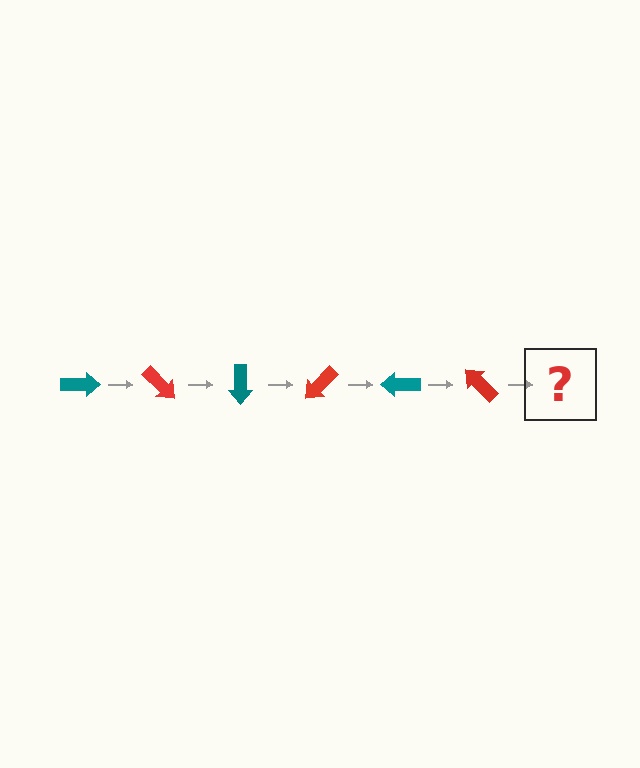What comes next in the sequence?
The next element should be a teal arrow, rotated 270 degrees from the start.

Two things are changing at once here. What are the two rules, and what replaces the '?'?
The two rules are that it rotates 45 degrees each step and the color cycles through teal and red. The '?' should be a teal arrow, rotated 270 degrees from the start.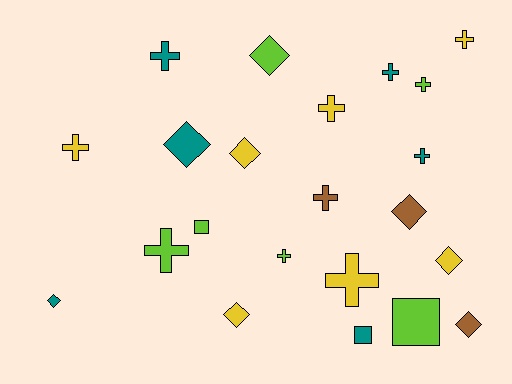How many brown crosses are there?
There is 1 brown cross.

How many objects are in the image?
There are 22 objects.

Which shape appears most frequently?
Cross, with 11 objects.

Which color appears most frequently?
Yellow, with 7 objects.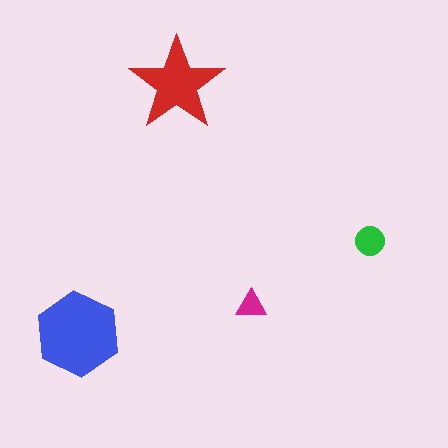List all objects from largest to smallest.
The blue hexagon, the red star, the green circle, the magenta triangle.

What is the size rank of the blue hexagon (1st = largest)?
1st.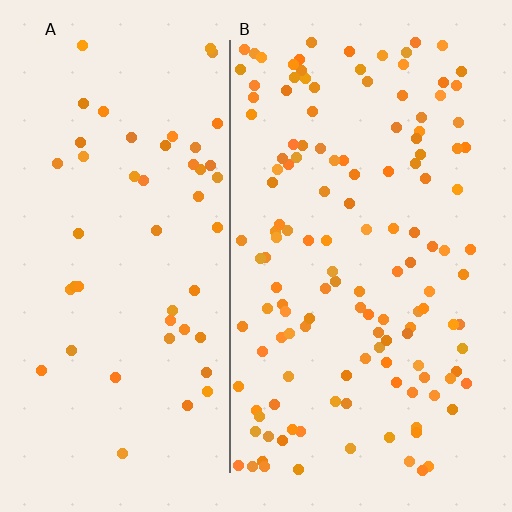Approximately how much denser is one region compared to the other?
Approximately 2.7× — region B over region A.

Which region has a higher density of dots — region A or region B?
B (the right).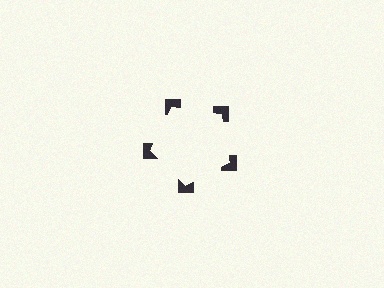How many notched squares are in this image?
There are 5 — one at each vertex of the illusory pentagon.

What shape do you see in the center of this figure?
An illusory pentagon — its edges are inferred from the aligned wedge cuts in the notched squares, not physically drawn.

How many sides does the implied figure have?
5 sides.